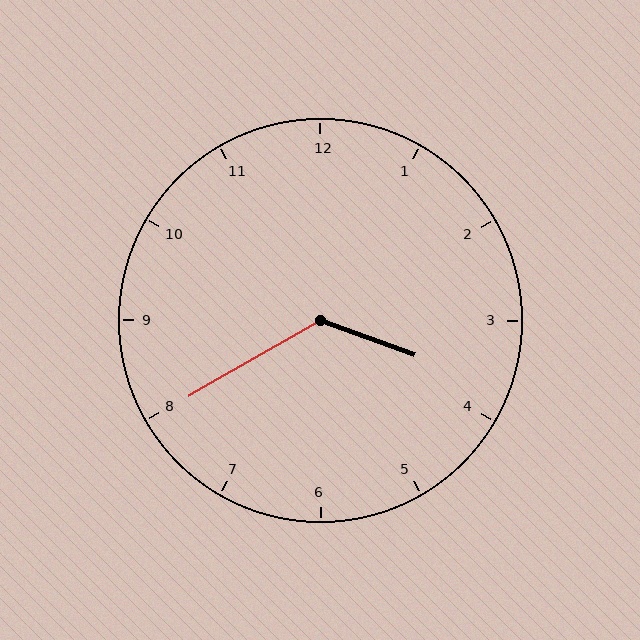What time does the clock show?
3:40.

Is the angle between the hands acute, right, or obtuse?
It is obtuse.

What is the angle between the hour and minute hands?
Approximately 130 degrees.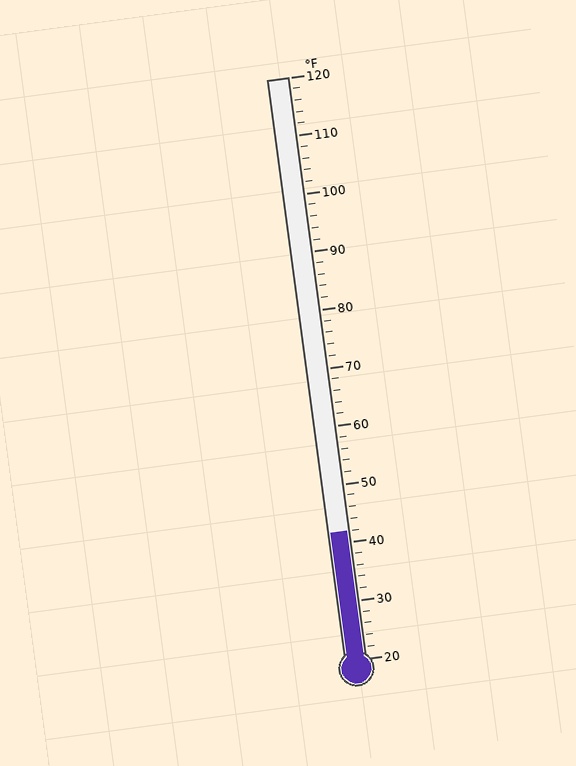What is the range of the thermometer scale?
The thermometer scale ranges from 20°F to 120°F.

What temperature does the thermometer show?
The thermometer shows approximately 42°F.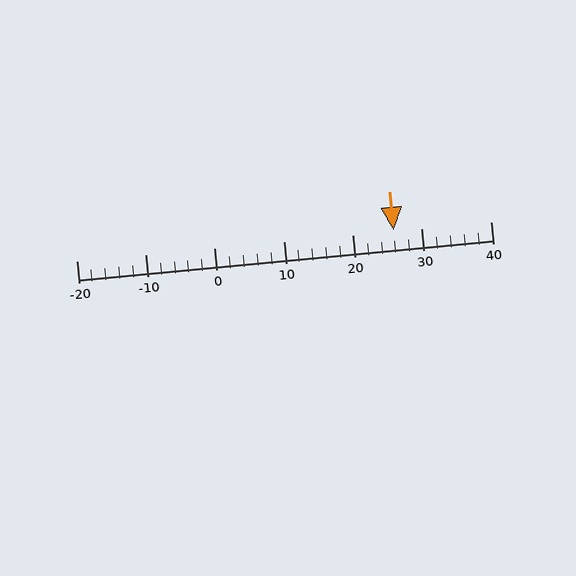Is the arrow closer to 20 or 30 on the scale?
The arrow is closer to 30.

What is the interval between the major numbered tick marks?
The major tick marks are spaced 10 units apart.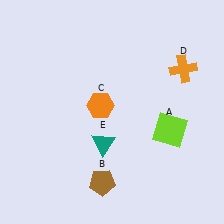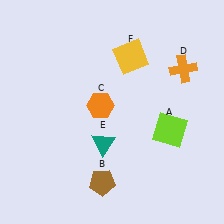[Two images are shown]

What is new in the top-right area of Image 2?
A yellow square (F) was added in the top-right area of Image 2.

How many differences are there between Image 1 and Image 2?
There is 1 difference between the two images.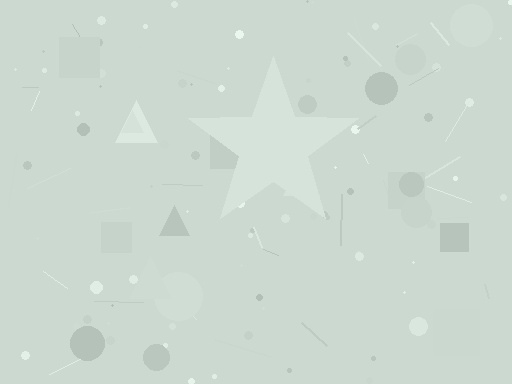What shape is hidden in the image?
A star is hidden in the image.